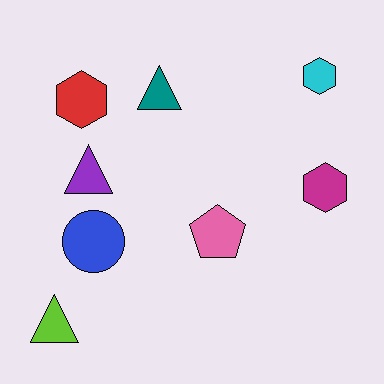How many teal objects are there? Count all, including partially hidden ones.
There is 1 teal object.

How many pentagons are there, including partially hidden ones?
There is 1 pentagon.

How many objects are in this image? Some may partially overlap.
There are 8 objects.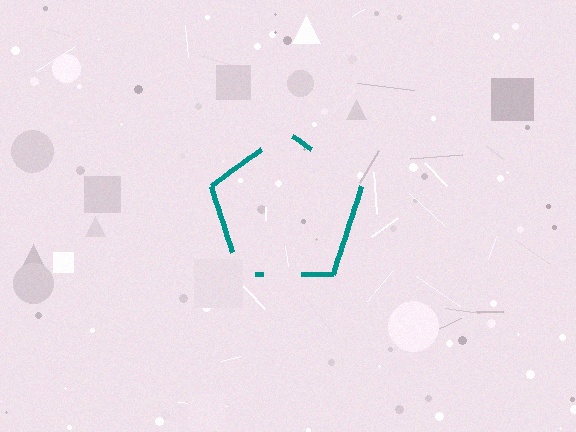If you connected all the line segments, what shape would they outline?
They would outline a pentagon.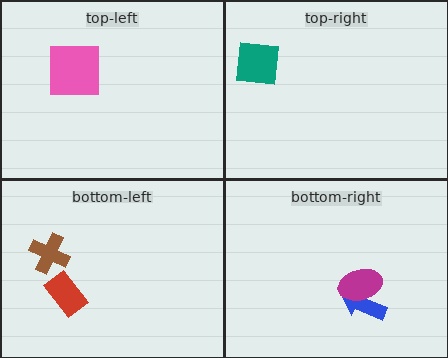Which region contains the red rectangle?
The bottom-left region.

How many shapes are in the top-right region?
1.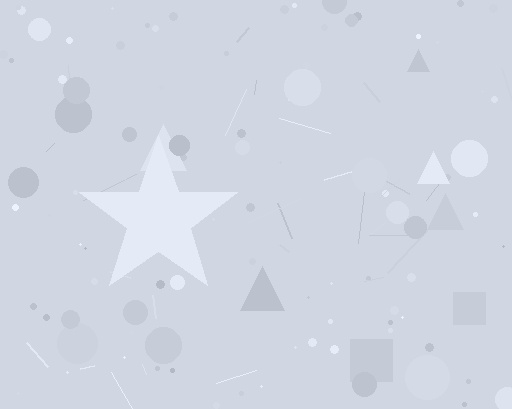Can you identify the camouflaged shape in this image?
The camouflaged shape is a star.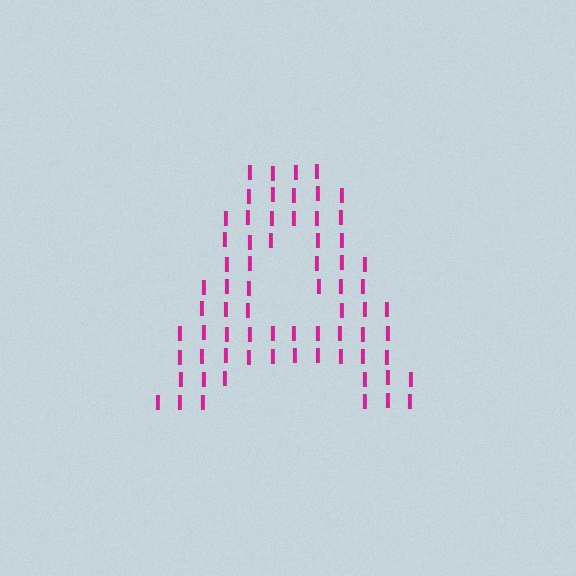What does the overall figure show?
The overall figure shows the letter A.